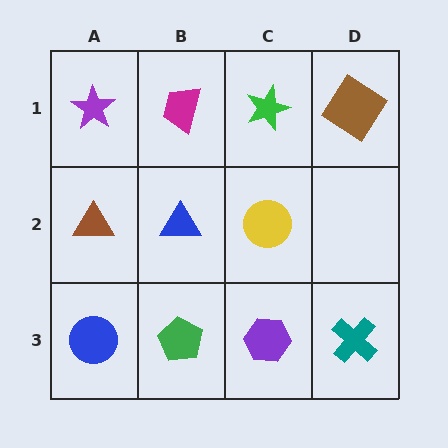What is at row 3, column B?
A green pentagon.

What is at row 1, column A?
A purple star.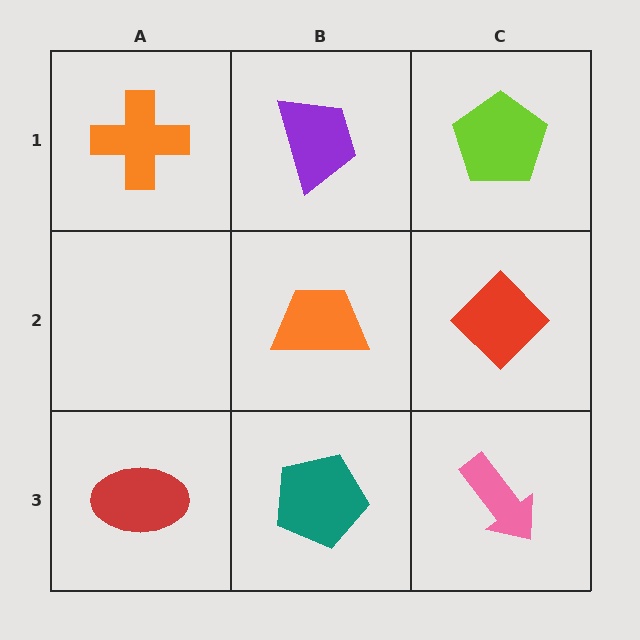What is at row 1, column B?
A purple trapezoid.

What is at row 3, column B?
A teal pentagon.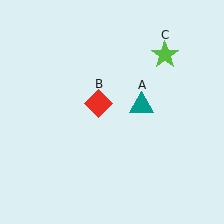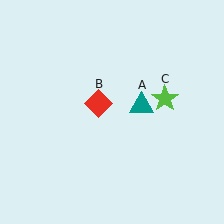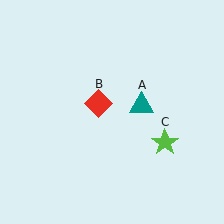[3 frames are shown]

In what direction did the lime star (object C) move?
The lime star (object C) moved down.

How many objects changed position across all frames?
1 object changed position: lime star (object C).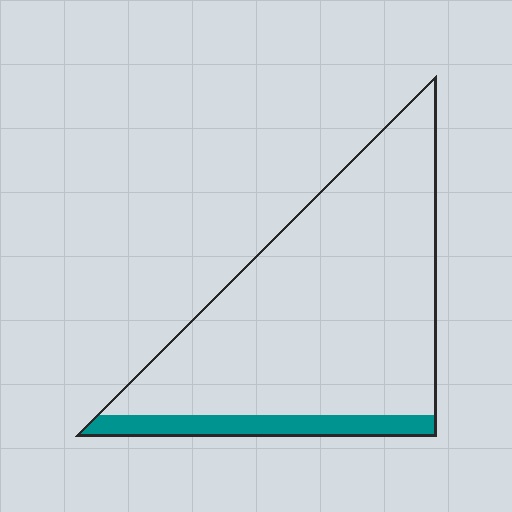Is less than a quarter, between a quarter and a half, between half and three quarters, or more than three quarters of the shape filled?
Less than a quarter.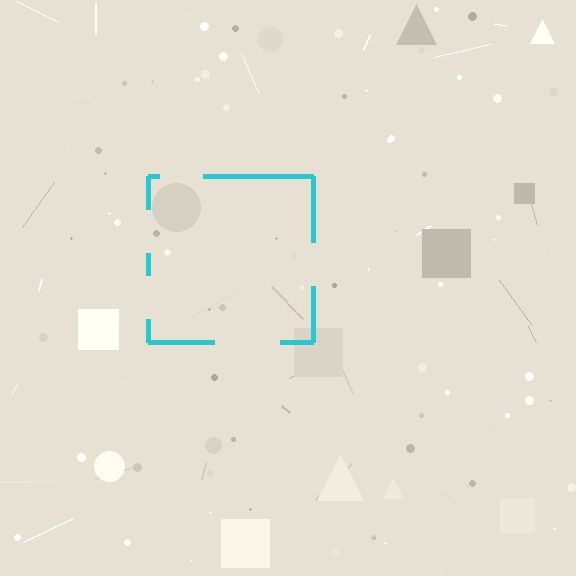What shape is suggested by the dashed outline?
The dashed outline suggests a square.